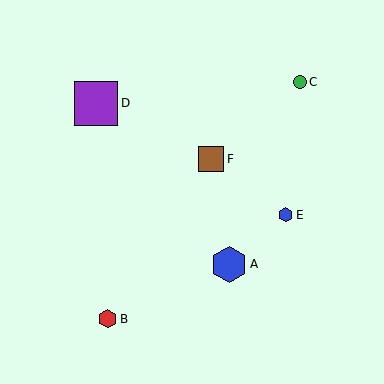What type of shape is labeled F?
Shape F is a brown square.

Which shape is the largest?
The purple square (labeled D) is the largest.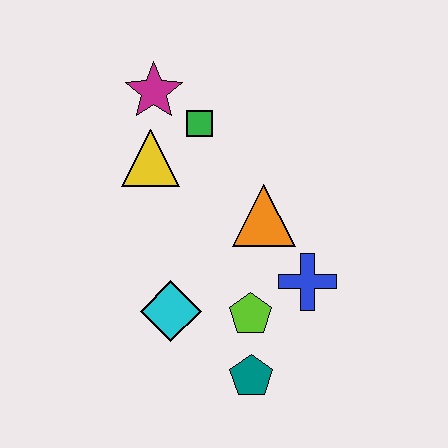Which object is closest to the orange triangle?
The blue cross is closest to the orange triangle.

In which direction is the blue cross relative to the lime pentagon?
The blue cross is to the right of the lime pentagon.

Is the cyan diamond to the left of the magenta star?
No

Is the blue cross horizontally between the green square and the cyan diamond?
No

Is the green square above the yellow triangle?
Yes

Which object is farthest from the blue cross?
The magenta star is farthest from the blue cross.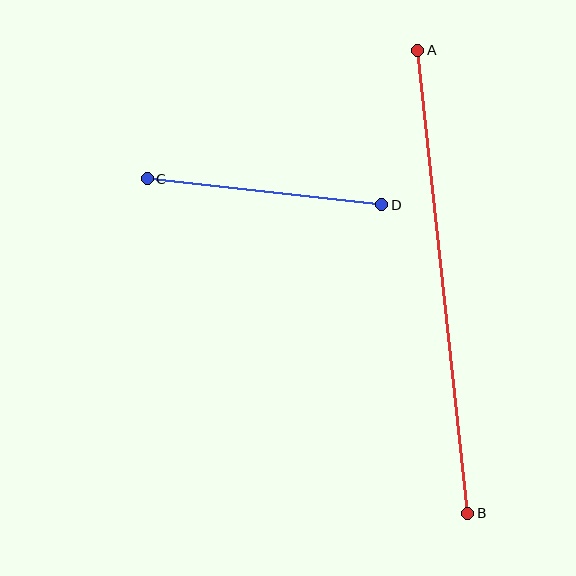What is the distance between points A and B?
The distance is approximately 466 pixels.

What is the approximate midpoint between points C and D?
The midpoint is at approximately (264, 192) pixels.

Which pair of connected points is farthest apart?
Points A and B are farthest apart.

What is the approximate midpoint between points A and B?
The midpoint is at approximately (443, 282) pixels.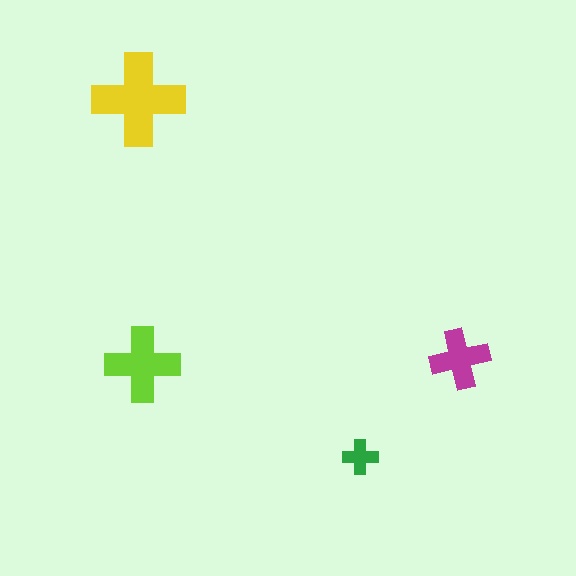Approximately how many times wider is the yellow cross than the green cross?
About 2.5 times wider.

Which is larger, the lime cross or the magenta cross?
The lime one.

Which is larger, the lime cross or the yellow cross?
The yellow one.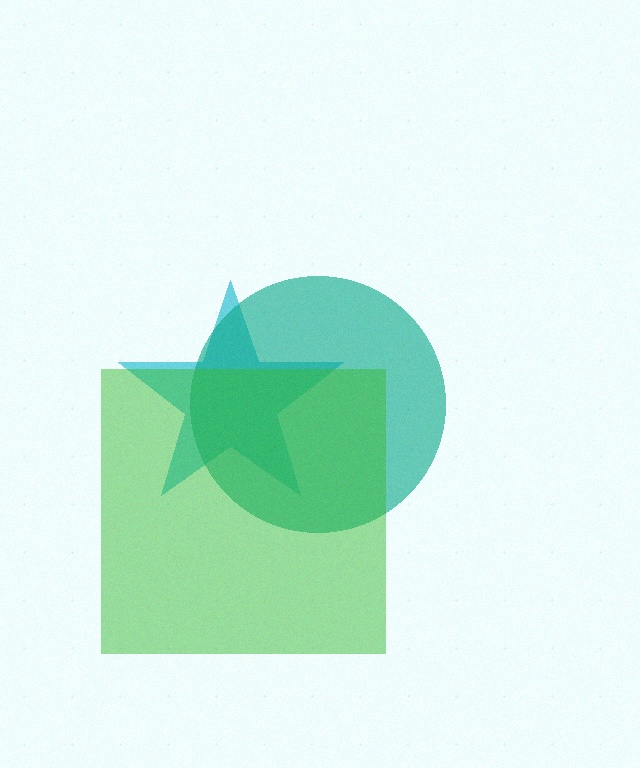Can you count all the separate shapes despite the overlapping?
Yes, there are 3 separate shapes.